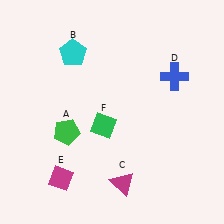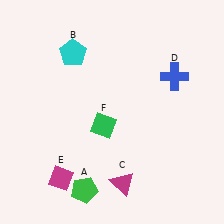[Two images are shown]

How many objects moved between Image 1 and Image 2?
1 object moved between the two images.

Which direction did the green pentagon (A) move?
The green pentagon (A) moved down.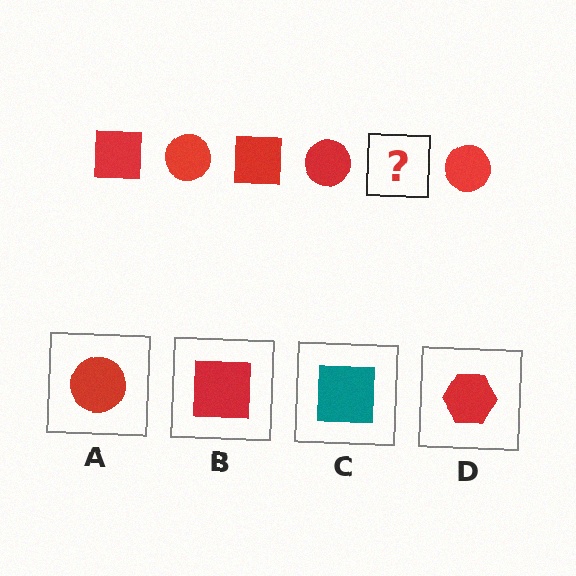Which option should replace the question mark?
Option B.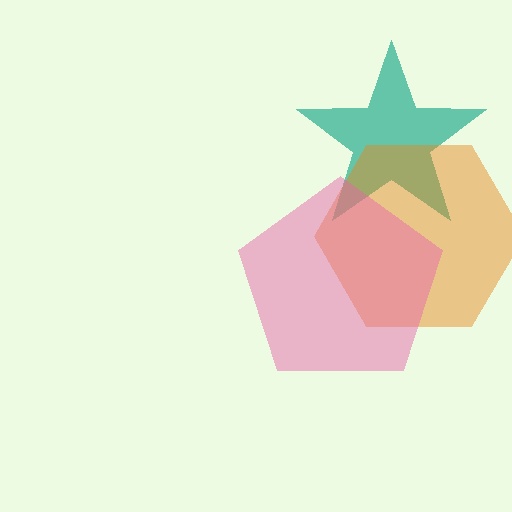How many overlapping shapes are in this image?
There are 3 overlapping shapes in the image.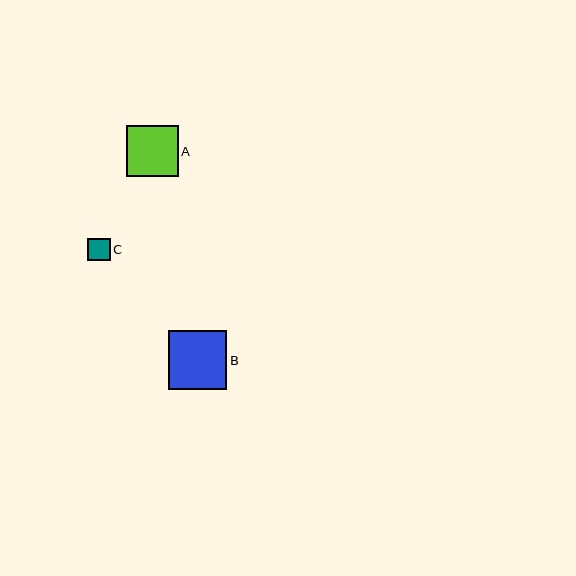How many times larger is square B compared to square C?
Square B is approximately 2.6 times the size of square C.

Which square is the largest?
Square B is the largest with a size of approximately 59 pixels.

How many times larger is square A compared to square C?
Square A is approximately 2.3 times the size of square C.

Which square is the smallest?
Square C is the smallest with a size of approximately 23 pixels.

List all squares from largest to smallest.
From largest to smallest: B, A, C.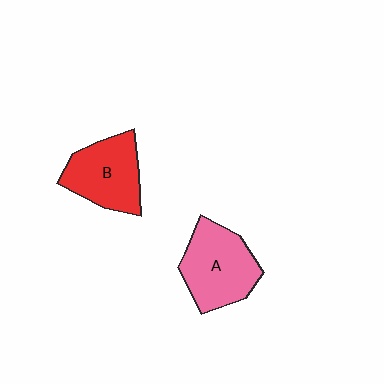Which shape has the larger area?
Shape A (pink).